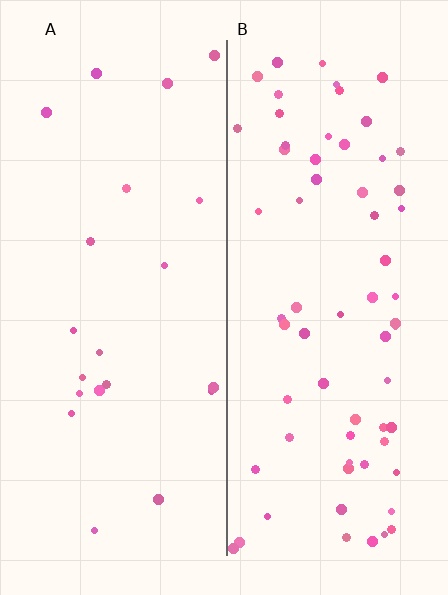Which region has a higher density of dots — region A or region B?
B (the right).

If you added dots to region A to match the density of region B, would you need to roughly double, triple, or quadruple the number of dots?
Approximately triple.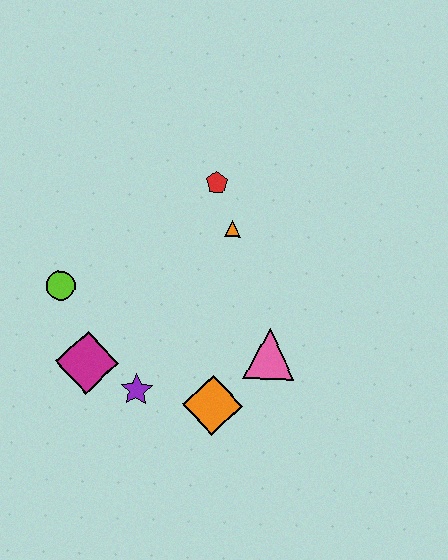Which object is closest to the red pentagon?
The orange triangle is closest to the red pentagon.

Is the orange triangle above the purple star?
Yes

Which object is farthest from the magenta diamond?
The red pentagon is farthest from the magenta diamond.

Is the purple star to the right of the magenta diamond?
Yes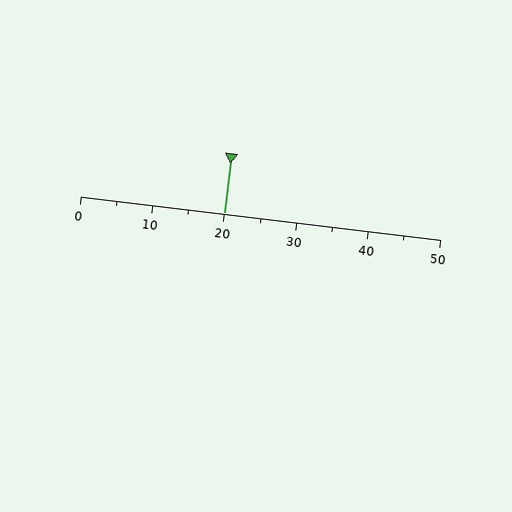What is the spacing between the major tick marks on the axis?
The major ticks are spaced 10 apart.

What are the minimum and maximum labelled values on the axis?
The axis runs from 0 to 50.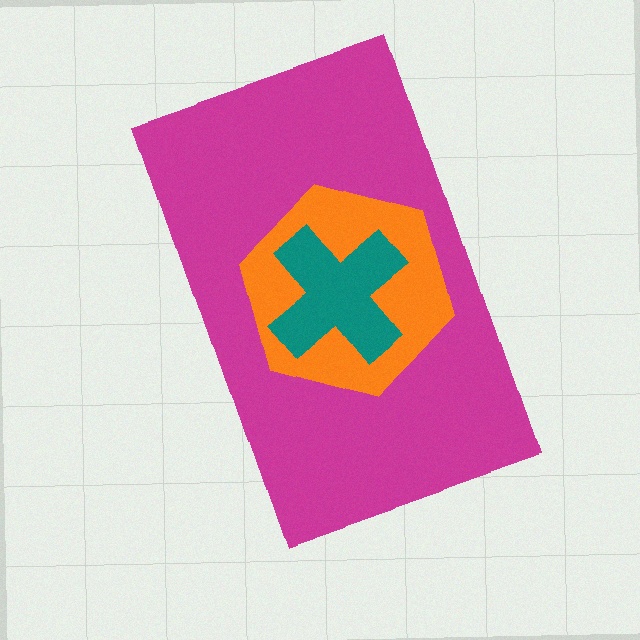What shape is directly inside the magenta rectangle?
The orange hexagon.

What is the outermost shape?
The magenta rectangle.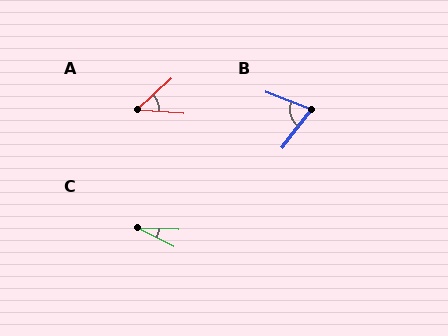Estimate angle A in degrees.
Approximately 46 degrees.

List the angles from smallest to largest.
C (25°), A (46°), B (74°).